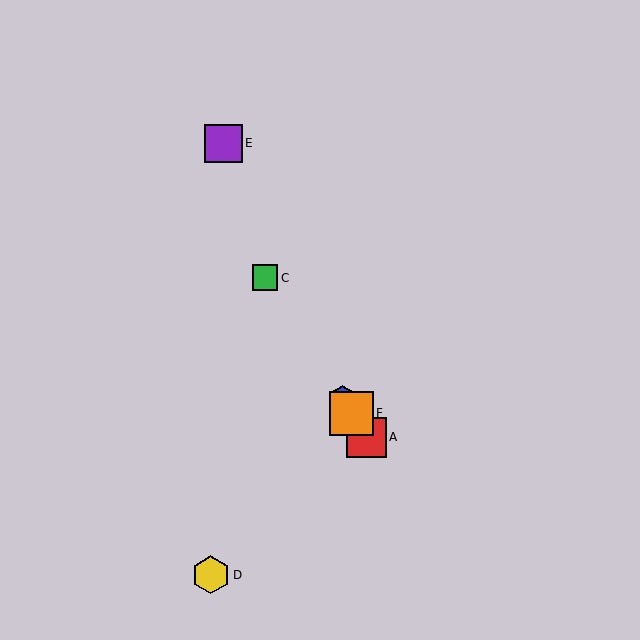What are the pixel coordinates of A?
Object A is at (366, 437).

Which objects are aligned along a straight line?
Objects A, B, C, F are aligned along a straight line.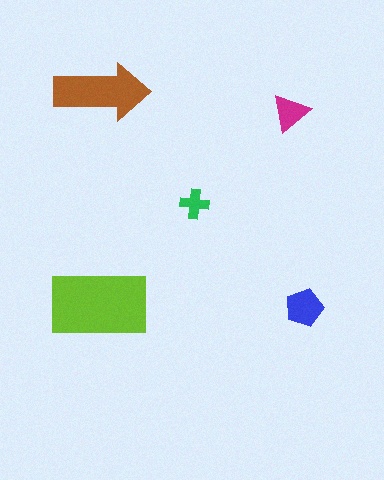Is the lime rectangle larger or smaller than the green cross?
Larger.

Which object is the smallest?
The green cross.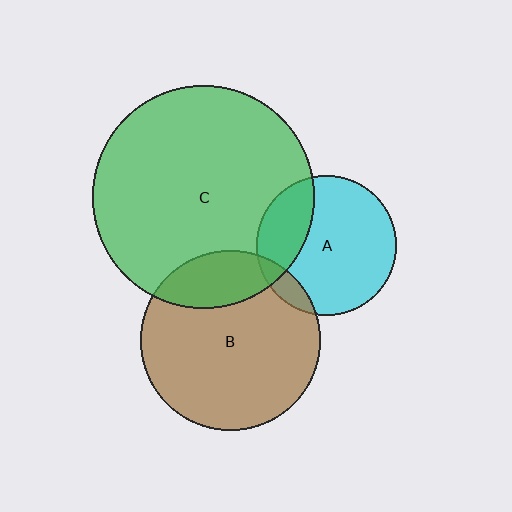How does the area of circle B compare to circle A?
Approximately 1.7 times.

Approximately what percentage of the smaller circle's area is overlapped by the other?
Approximately 25%.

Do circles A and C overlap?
Yes.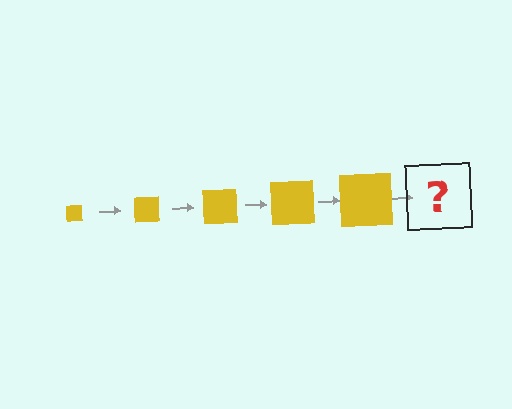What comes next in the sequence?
The next element should be a yellow square, larger than the previous one.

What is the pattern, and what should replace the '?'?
The pattern is that the square gets progressively larger each step. The '?' should be a yellow square, larger than the previous one.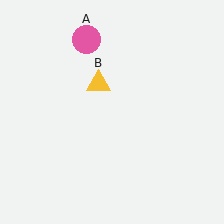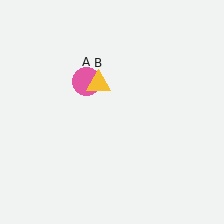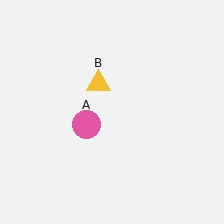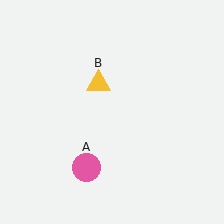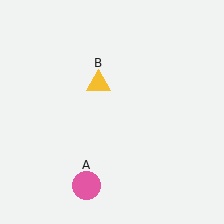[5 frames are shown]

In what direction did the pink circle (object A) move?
The pink circle (object A) moved down.